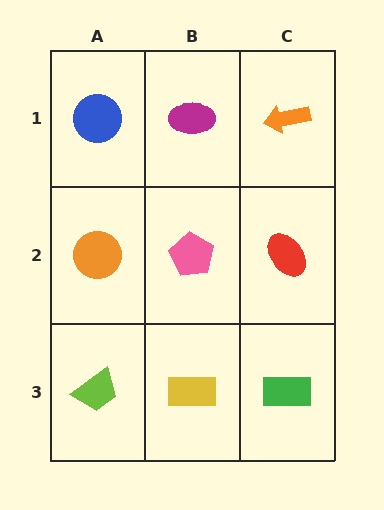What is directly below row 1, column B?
A pink pentagon.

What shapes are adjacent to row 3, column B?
A pink pentagon (row 2, column B), a lime trapezoid (row 3, column A), a green rectangle (row 3, column C).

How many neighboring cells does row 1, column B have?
3.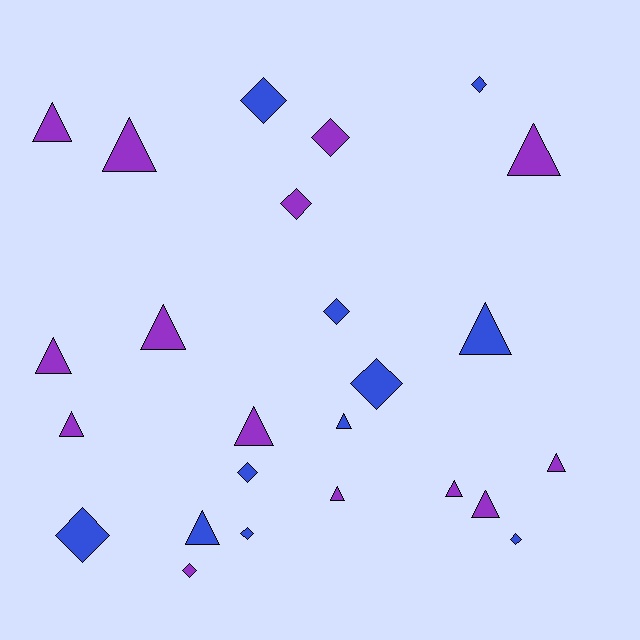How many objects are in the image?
There are 25 objects.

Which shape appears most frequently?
Triangle, with 14 objects.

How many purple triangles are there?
There are 11 purple triangles.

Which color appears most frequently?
Purple, with 14 objects.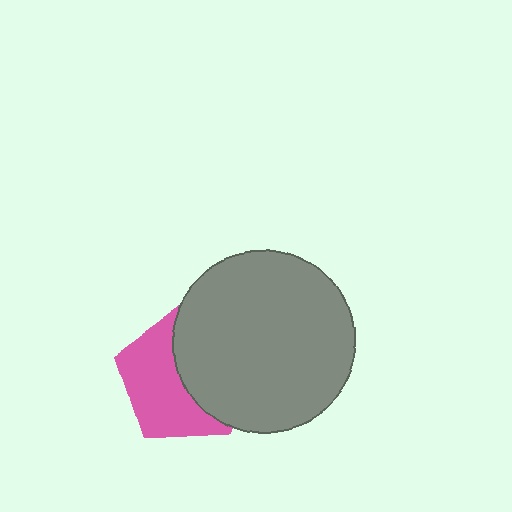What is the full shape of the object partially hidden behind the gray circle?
The partially hidden object is a pink pentagon.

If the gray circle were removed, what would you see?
You would see the complete pink pentagon.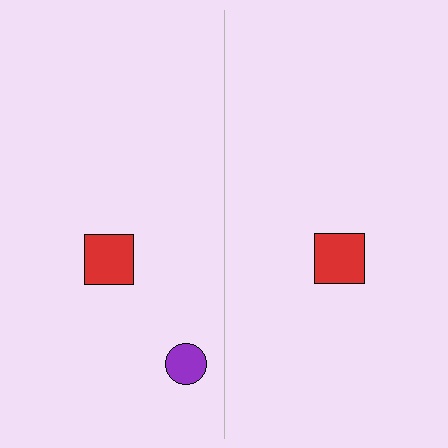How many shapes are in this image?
There are 3 shapes in this image.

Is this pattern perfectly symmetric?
No, the pattern is not perfectly symmetric. A purple circle is missing from the right side.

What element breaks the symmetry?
A purple circle is missing from the right side.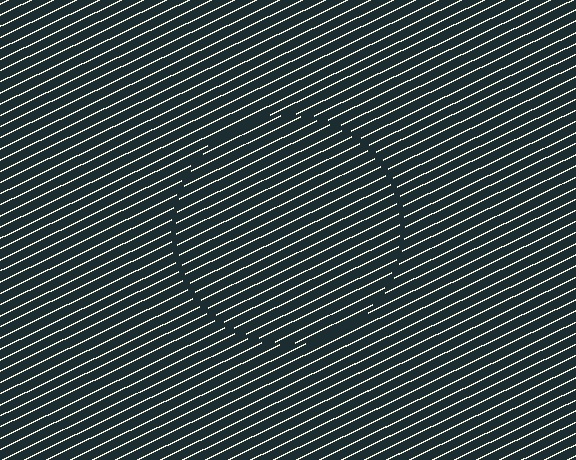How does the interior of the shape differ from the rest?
The interior of the shape contains the same grating, shifted by half a period — the contour is defined by the phase discontinuity where line-ends from the inner and outer gratings abut.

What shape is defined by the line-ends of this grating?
An illusory circle. The interior of the shape contains the same grating, shifted by half a period — the contour is defined by the phase discontinuity where line-ends from the inner and outer gratings abut.